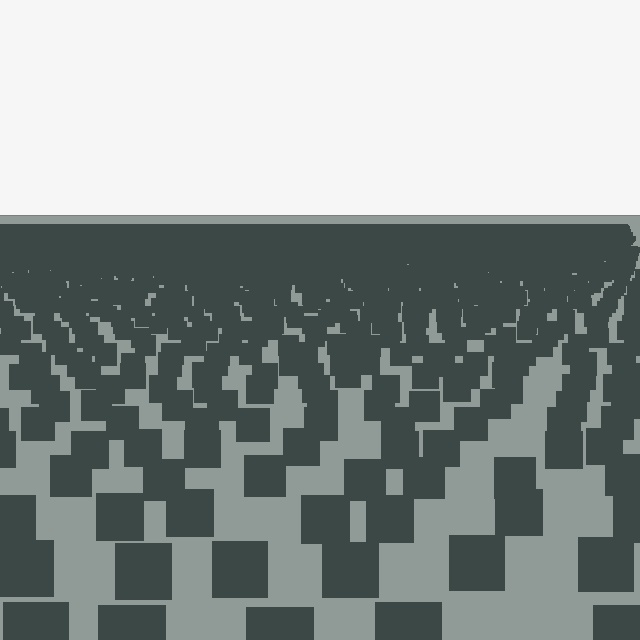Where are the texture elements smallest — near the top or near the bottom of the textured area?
Near the top.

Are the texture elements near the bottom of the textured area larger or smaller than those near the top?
Larger. Near the bottom, elements are closer to the viewer and appear at a bigger on-screen size.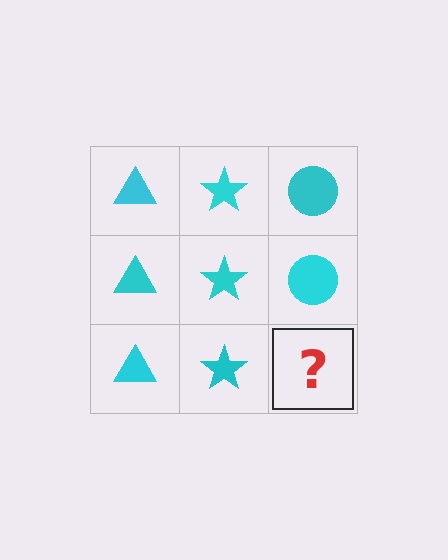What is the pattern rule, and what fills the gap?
The rule is that each column has a consistent shape. The gap should be filled with a cyan circle.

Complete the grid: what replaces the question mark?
The question mark should be replaced with a cyan circle.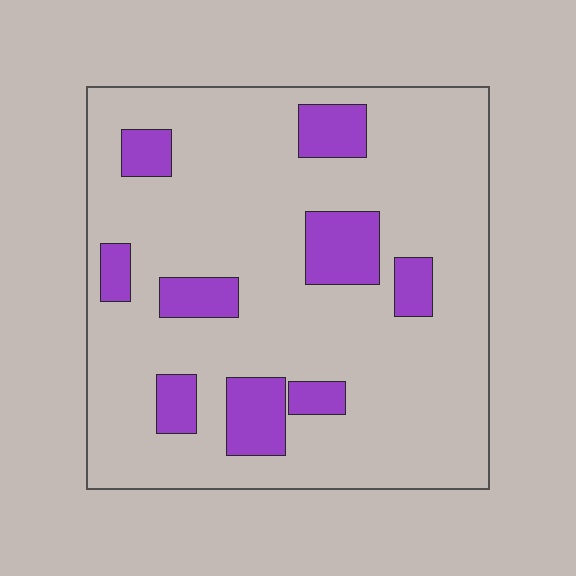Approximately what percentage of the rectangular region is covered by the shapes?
Approximately 15%.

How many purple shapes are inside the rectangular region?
9.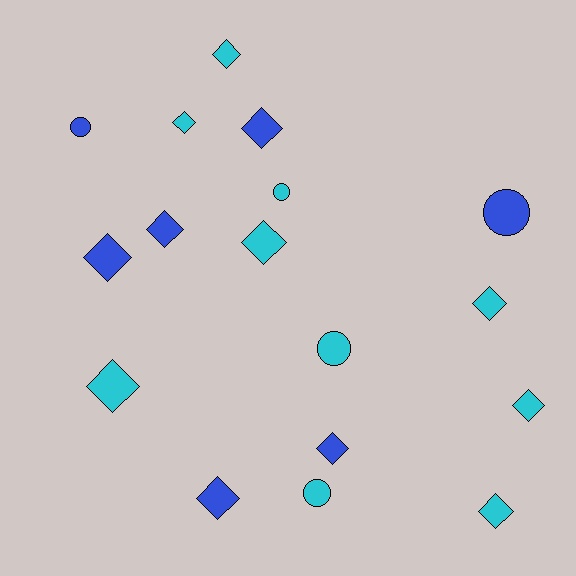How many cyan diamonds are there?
There are 7 cyan diamonds.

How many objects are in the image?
There are 17 objects.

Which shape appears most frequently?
Diamond, with 12 objects.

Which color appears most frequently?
Cyan, with 10 objects.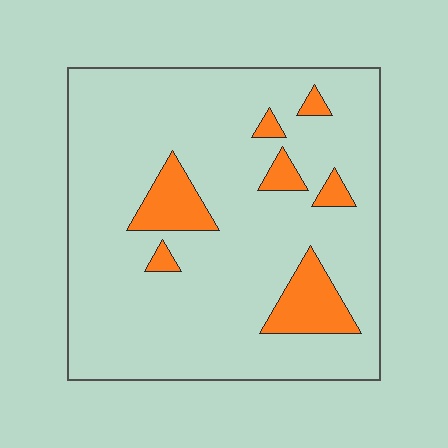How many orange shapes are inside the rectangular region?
7.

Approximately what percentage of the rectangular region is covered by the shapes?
Approximately 15%.